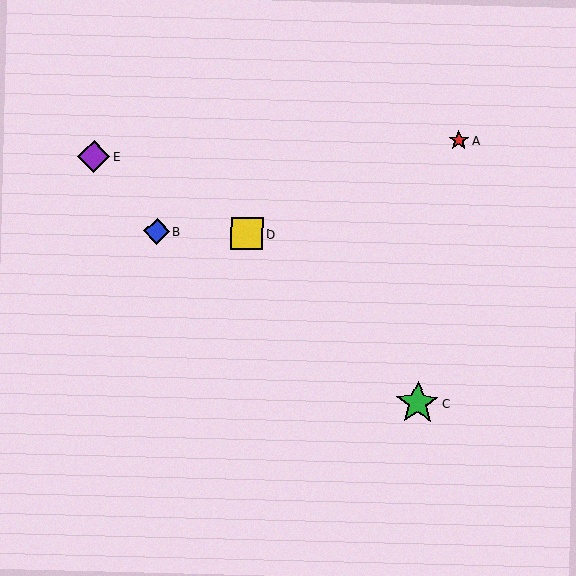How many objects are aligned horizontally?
2 objects (B, D) are aligned horizontally.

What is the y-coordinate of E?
Object E is at y≈157.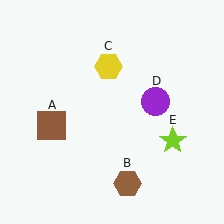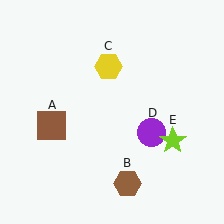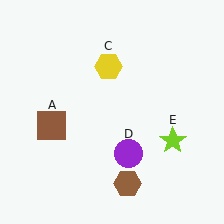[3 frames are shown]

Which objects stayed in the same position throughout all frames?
Brown square (object A) and brown hexagon (object B) and yellow hexagon (object C) and lime star (object E) remained stationary.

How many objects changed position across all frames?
1 object changed position: purple circle (object D).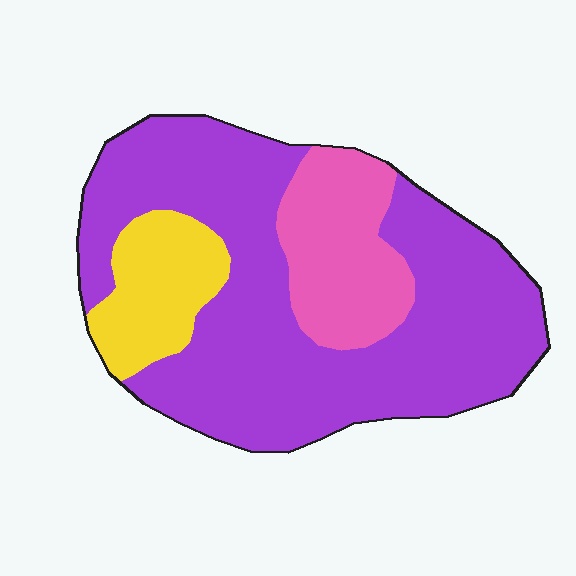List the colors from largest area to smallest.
From largest to smallest: purple, pink, yellow.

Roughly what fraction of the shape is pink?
Pink takes up about one sixth (1/6) of the shape.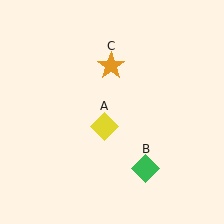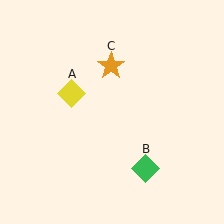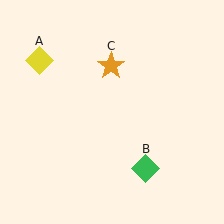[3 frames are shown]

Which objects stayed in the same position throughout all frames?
Green diamond (object B) and orange star (object C) remained stationary.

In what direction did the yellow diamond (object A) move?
The yellow diamond (object A) moved up and to the left.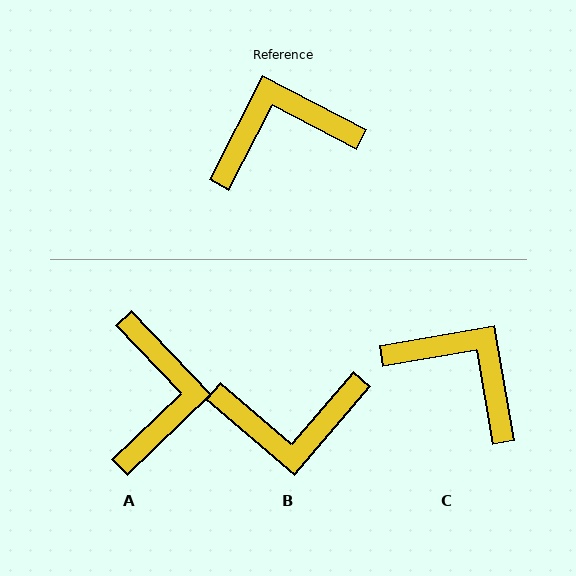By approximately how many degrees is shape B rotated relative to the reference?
Approximately 167 degrees counter-clockwise.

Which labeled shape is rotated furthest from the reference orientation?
B, about 167 degrees away.